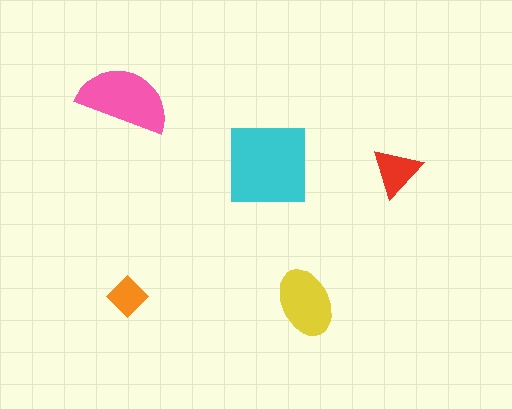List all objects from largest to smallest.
The cyan square, the pink semicircle, the yellow ellipse, the red triangle, the orange diamond.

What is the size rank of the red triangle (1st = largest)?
4th.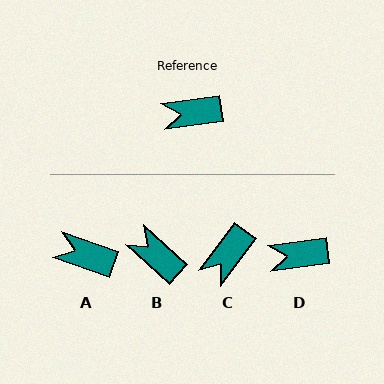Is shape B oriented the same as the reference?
No, it is off by about 49 degrees.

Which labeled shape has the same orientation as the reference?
D.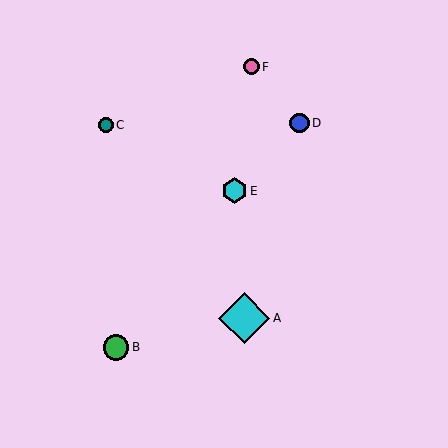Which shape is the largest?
The cyan diamond (labeled A) is the largest.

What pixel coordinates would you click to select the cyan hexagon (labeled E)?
Click at (235, 191) to select the cyan hexagon E.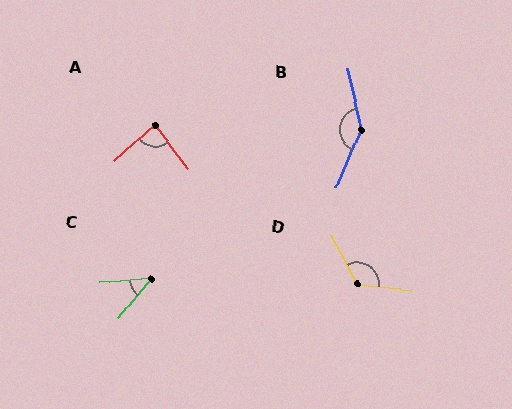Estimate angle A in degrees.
Approximately 85 degrees.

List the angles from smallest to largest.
C (45°), A (85°), D (125°), B (145°).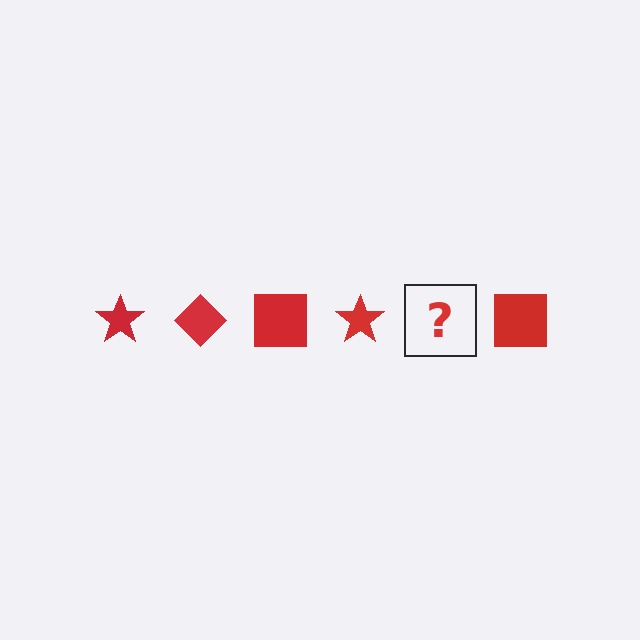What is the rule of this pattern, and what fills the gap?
The rule is that the pattern cycles through star, diamond, square shapes in red. The gap should be filled with a red diamond.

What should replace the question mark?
The question mark should be replaced with a red diamond.